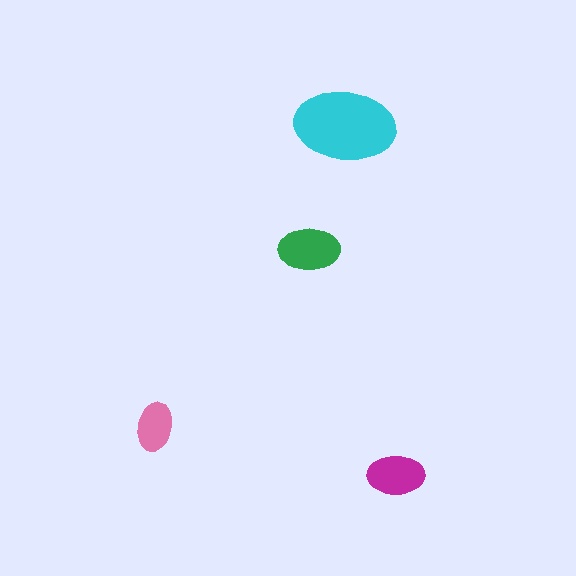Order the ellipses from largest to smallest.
the cyan one, the green one, the magenta one, the pink one.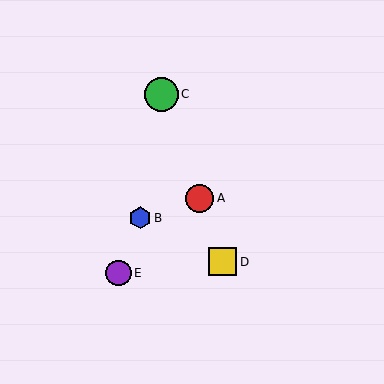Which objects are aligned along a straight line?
Objects A, C, D are aligned along a straight line.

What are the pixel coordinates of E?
Object E is at (118, 273).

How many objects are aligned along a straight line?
3 objects (A, C, D) are aligned along a straight line.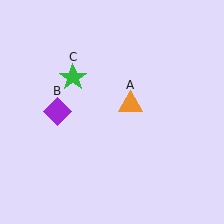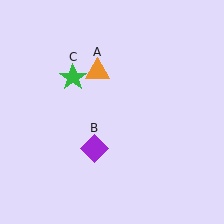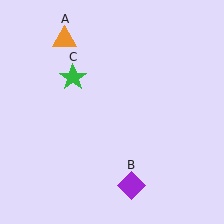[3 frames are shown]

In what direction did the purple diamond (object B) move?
The purple diamond (object B) moved down and to the right.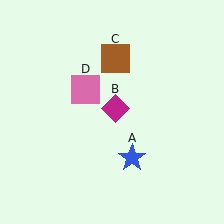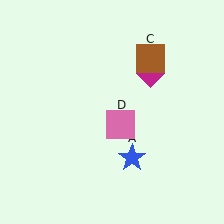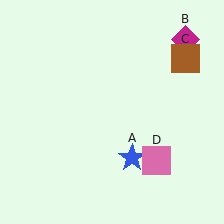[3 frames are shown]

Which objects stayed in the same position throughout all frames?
Blue star (object A) remained stationary.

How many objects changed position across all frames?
3 objects changed position: magenta diamond (object B), brown square (object C), pink square (object D).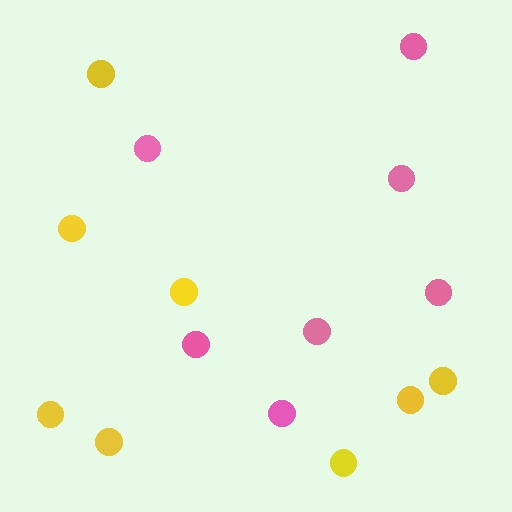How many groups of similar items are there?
There are 2 groups: one group of pink circles (7) and one group of yellow circles (8).